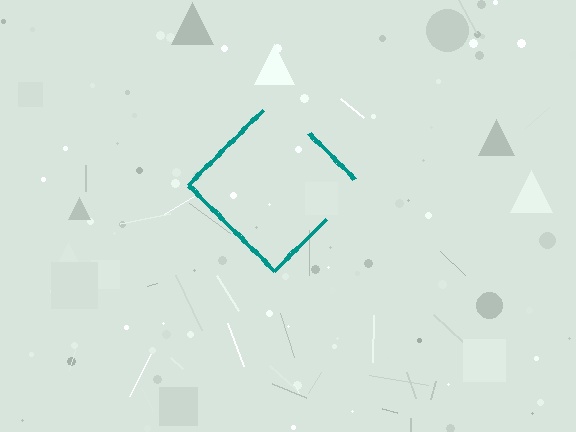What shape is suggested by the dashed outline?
The dashed outline suggests a diamond.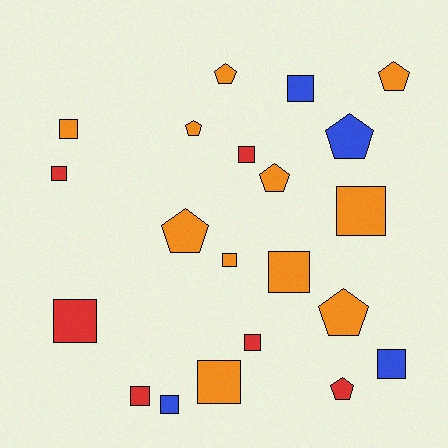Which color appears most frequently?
Orange, with 11 objects.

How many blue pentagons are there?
There is 1 blue pentagon.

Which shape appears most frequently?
Square, with 13 objects.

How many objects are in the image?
There are 21 objects.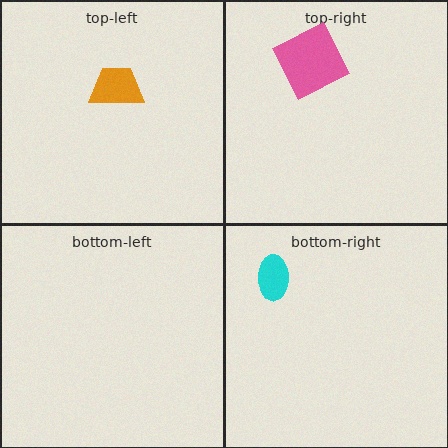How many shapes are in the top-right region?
1.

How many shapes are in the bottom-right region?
1.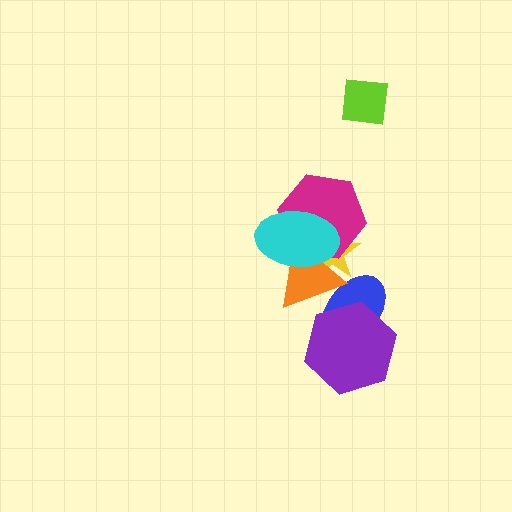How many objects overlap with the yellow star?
4 objects overlap with the yellow star.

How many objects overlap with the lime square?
0 objects overlap with the lime square.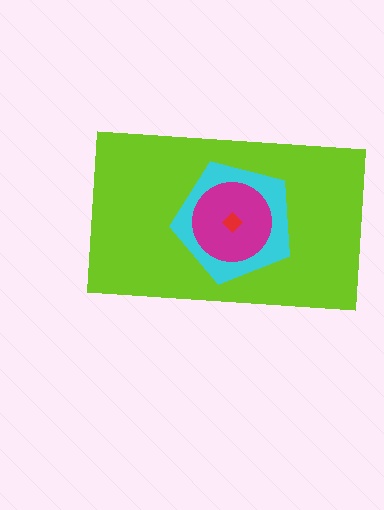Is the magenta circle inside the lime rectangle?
Yes.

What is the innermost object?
The red diamond.